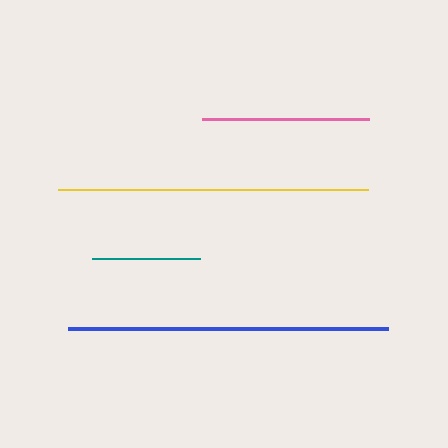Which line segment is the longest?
The blue line is the longest at approximately 320 pixels.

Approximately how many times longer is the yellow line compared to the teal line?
The yellow line is approximately 2.9 times the length of the teal line.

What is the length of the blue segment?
The blue segment is approximately 320 pixels long.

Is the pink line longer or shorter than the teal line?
The pink line is longer than the teal line.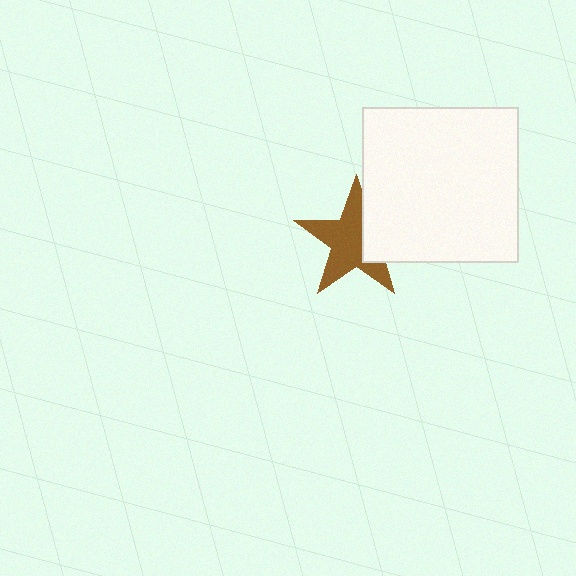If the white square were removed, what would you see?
You would see the complete brown star.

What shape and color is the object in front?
The object in front is a white square.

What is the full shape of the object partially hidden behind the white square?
The partially hidden object is a brown star.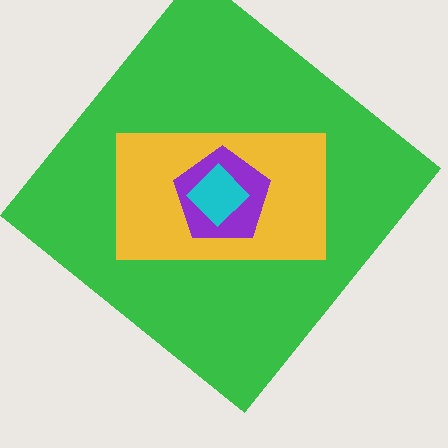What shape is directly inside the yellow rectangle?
The purple pentagon.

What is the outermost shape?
The green diamond.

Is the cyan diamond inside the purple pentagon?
Yes.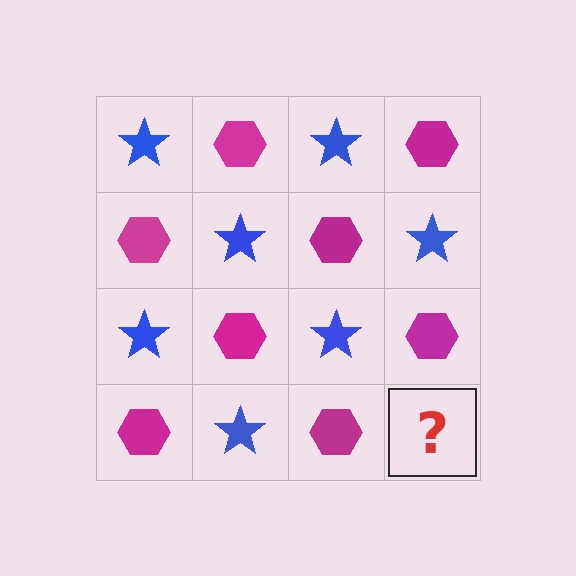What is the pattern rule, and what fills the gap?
The rule is that it alternates blue star and magenta hexagon in a checkerboard pattern. The gap should be filled with a blue star.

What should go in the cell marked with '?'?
The missing cell should contain a blue star.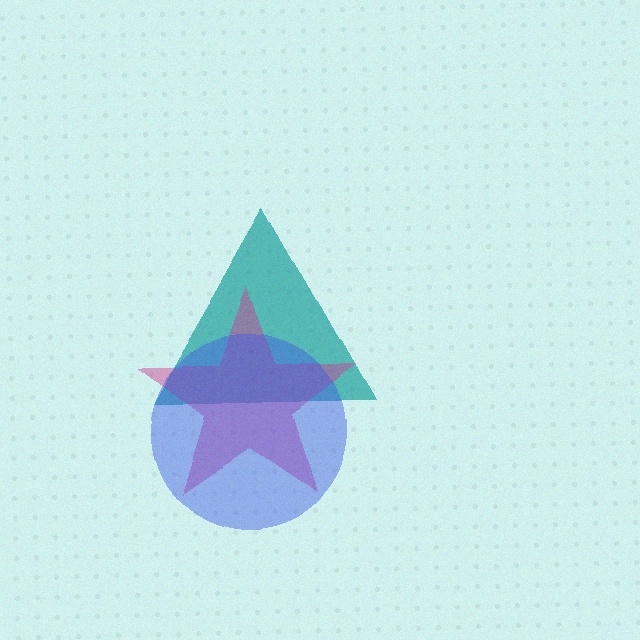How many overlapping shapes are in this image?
There are 3 overlapping shapes in the image.